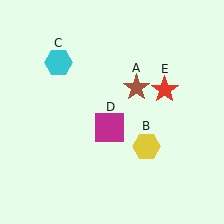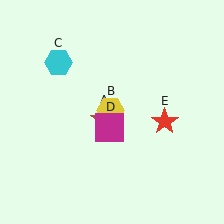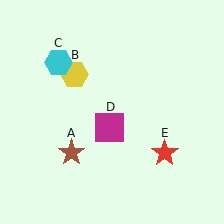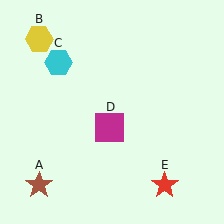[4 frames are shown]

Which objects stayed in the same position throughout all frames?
Cyan hexagon (object C) and magenta square (object D) remained stationary.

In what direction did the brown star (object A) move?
The brown star (object A) moved down and to the left.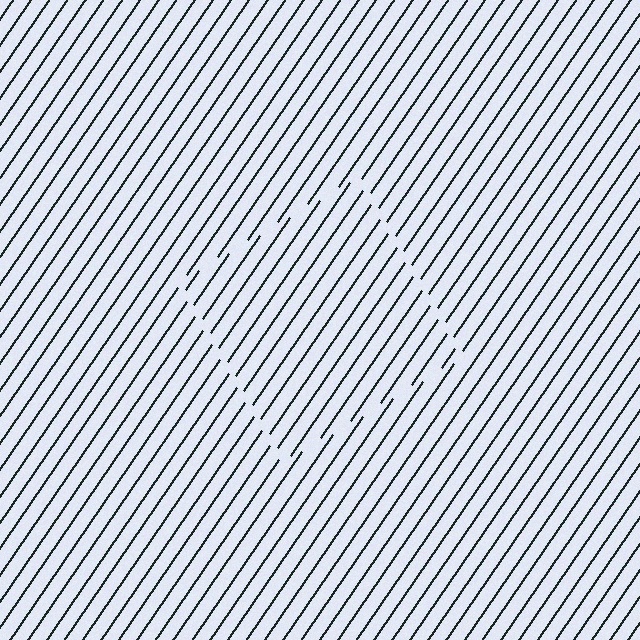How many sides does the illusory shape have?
4 sides — the line-ends trace a square.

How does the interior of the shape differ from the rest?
The interior of the shape contains the same grating, shifted by half a period — the contour is defined by the phase discontinuity where line-ends from the inner and outer gratings abut.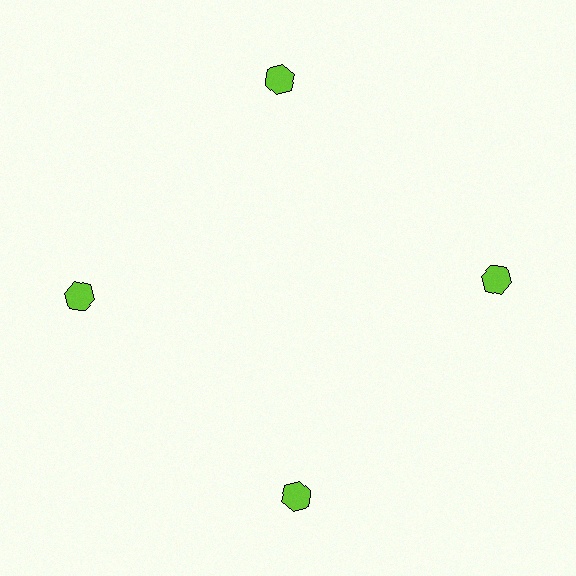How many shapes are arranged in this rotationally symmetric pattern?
There are 4 shapes, arranged in 4 groups of 1.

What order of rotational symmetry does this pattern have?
This pattern has 4-fold rotational symmetry.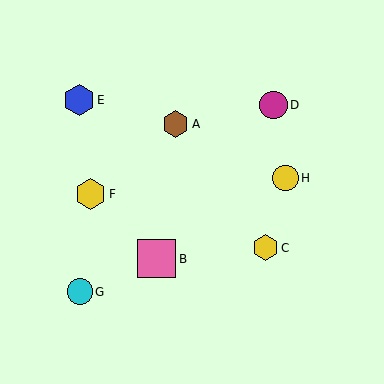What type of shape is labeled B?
Shape B is a pink square.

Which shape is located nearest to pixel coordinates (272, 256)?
The yellow hexagon (labeled C) at (265, 248) is nearest to that location.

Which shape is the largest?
The pink square (labeled B) is the largest.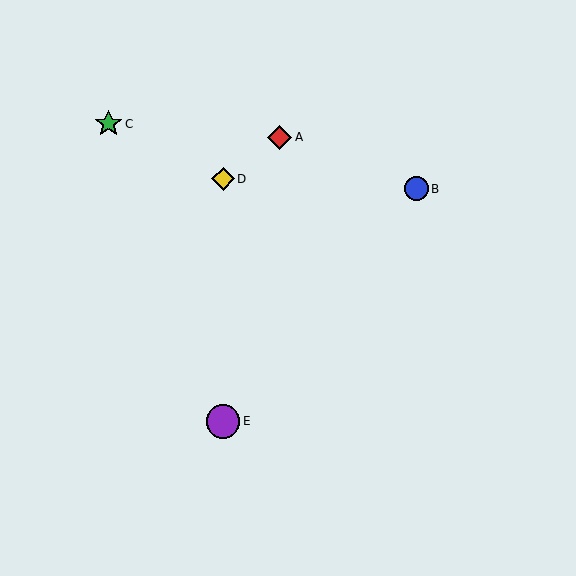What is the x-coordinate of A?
Object A is at x≈279.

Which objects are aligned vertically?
Objects D, E are aligned vertically.